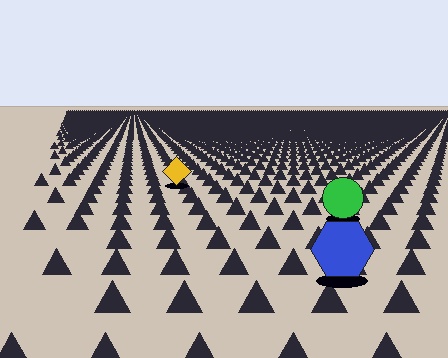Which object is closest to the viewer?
The blue hexagon is closest. The texture marks near it are larger and more spread out.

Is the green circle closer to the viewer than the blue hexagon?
No. The blue hexagon is closer — you can tell from the texture gradient: the ground texture is coarser near it.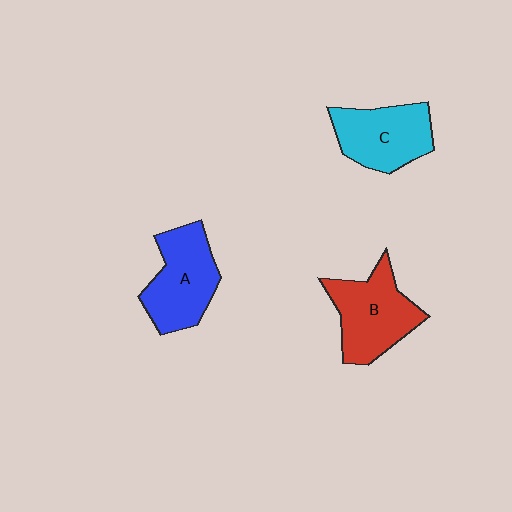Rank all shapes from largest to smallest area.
From largest to smallest: B (red), A (blue), C (cyan).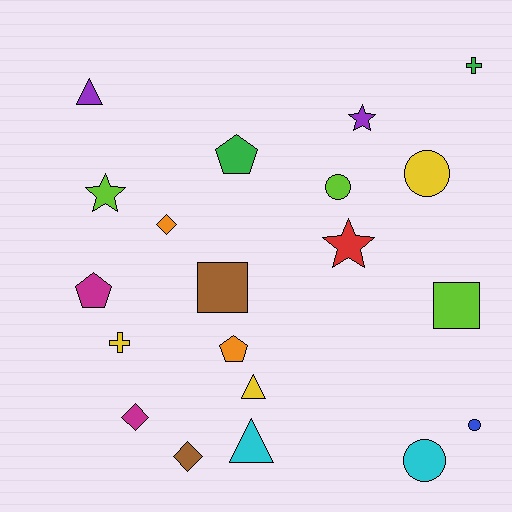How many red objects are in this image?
There is 1 red object.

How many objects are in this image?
There are 20 objects.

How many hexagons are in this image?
There are no hexagons.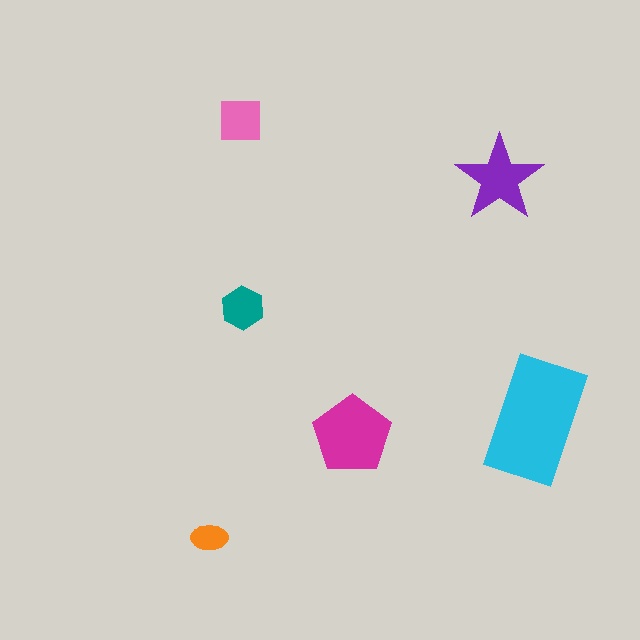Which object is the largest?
The cyan rectangle.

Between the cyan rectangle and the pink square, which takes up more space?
The cyan rectangle.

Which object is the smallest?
The orange ellipse.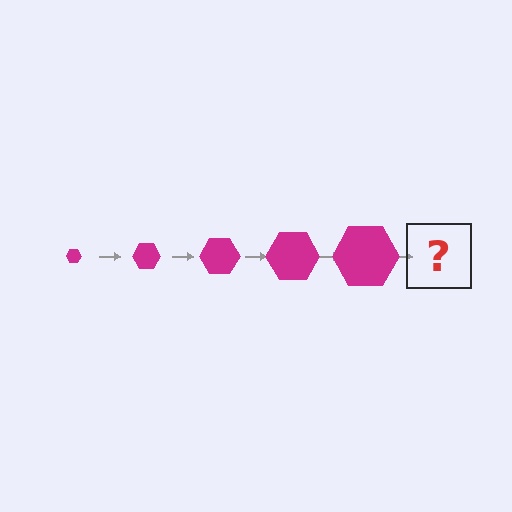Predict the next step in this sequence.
The next step is a magenta hexagon, larger than the previous one.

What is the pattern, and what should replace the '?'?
The pattern is that the hexagon gets progressively larger each step. The '?' should be a magenta hexagon, larger than the previous one.